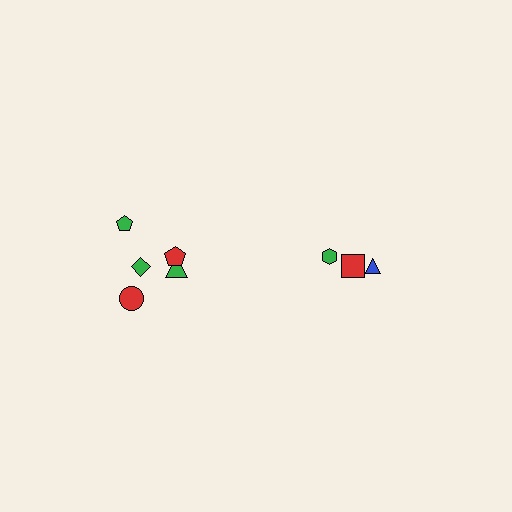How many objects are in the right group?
There are 3 objects.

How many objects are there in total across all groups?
There are 8 objects.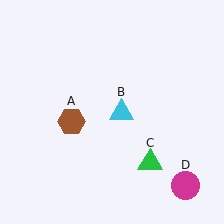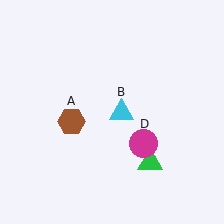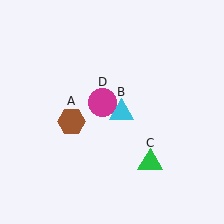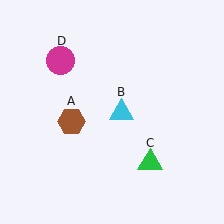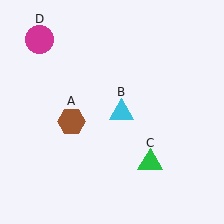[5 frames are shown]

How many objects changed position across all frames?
1 object changed position: magenta circle (object D).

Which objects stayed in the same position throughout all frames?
Brown hexagon (object A) and cyan triangle (object B) and green triangle (object C) remained stationary.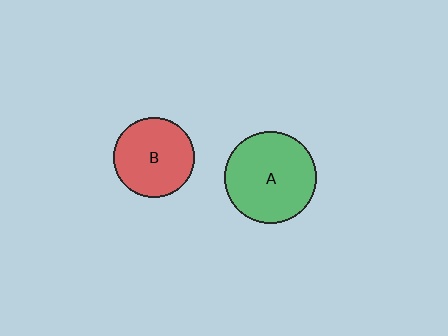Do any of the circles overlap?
No, none of the circles overlap.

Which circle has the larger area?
Circle A (green).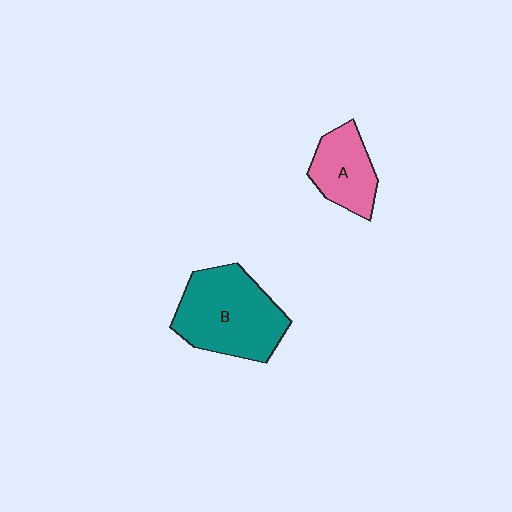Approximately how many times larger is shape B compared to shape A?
Approximately 1.8 times.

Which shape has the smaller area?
Shape A (pink).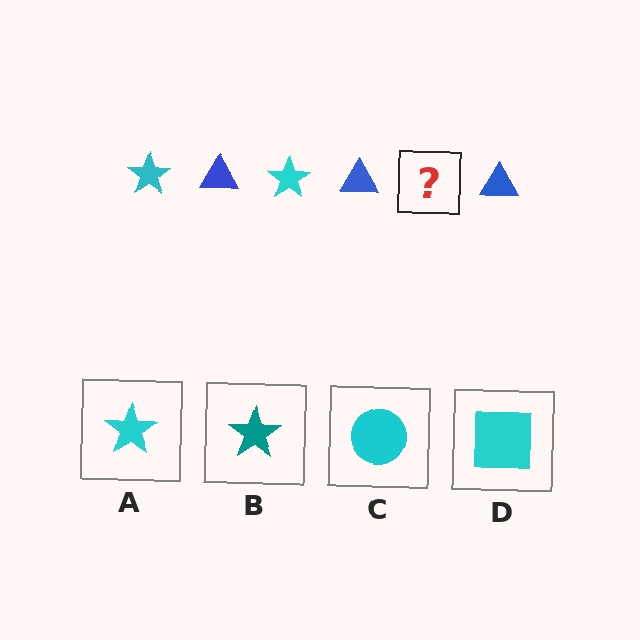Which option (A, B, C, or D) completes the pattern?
A.